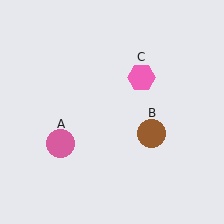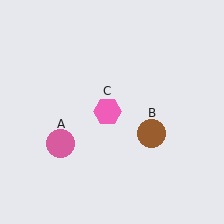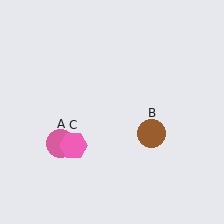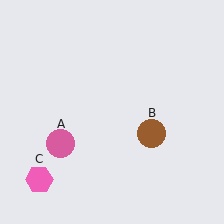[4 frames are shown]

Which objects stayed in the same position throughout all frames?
Pink circle (object A) and brown circle (object B) remained stationary.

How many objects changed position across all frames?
1 object changed position: pink hexagon (object C).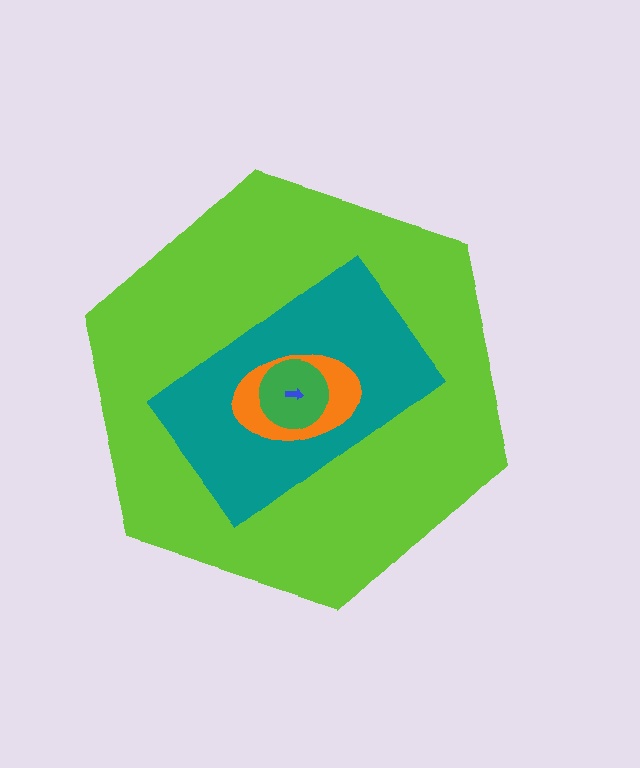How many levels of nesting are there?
5.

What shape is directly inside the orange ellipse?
The green circle.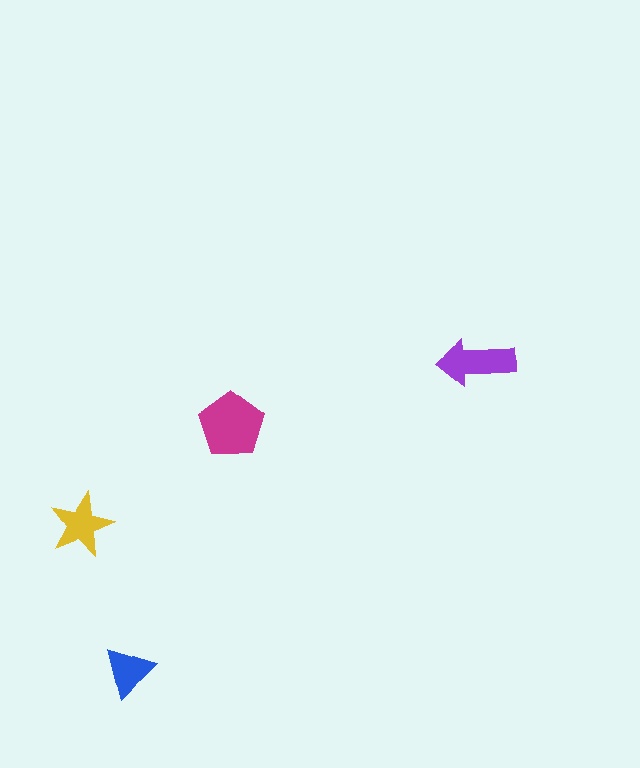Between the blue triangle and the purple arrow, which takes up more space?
The purple arrow.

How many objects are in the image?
There are 4 objects in the image.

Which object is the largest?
The magenta pentagon.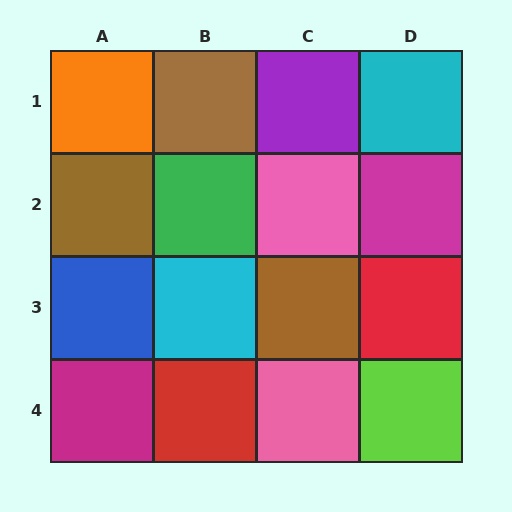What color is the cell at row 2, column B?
Green.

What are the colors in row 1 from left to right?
Orange, brown, purple, cyan.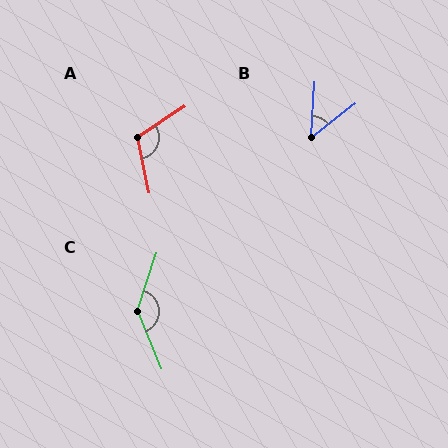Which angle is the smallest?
B, at approximately 49 degrees.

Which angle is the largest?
C, at approximately 139 degrees.